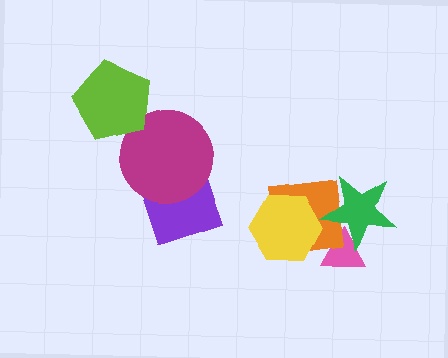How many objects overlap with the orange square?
3 objects overlap with the orange square.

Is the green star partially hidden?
No, no other shape covers it.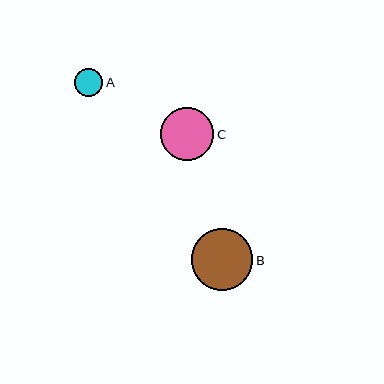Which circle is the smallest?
Circle A is the smallest with a size of approximately 28 pixels.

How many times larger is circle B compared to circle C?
Circle B is approximately 1.2 times the size of circle C.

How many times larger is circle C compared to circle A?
Circle C is approximately 1.9 times the size of circle A.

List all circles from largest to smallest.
From largest to smallest: B, C, A.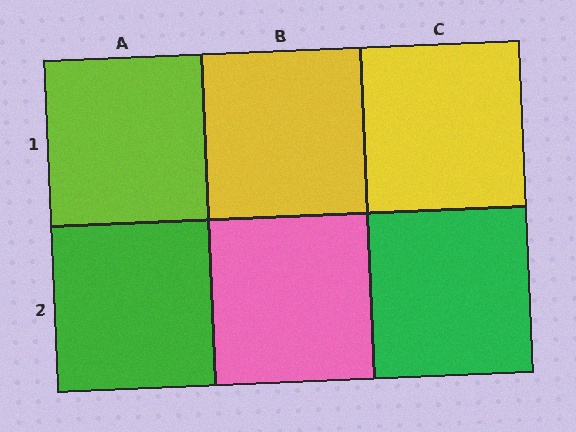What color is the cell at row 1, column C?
Yellow.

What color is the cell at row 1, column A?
Lime.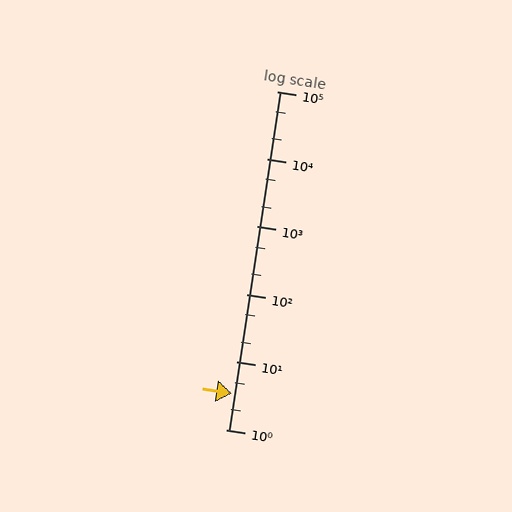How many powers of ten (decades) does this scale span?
The scale spans 5 decades, from 1 to 100000.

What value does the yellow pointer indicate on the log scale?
The pointer indicates approximately 3.4.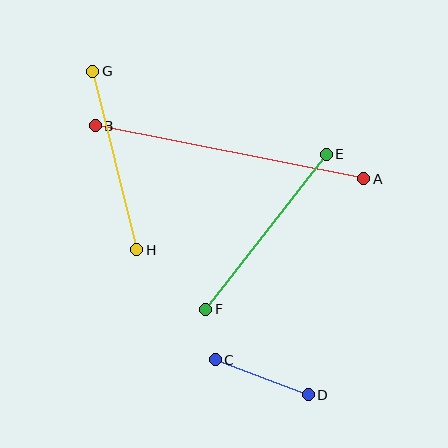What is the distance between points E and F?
The distance is approximately 196 pixels.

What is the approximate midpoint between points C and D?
The midpoint is at approximately (262, 377) pixels.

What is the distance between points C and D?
The distance is approximately 99 pixels.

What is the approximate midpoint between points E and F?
The midpoint is at approximately (266, 232) pixels.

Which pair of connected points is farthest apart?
Points A and B are farthest apart.